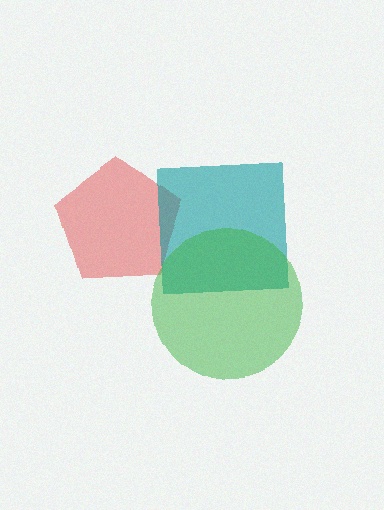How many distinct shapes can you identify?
There are 3 distinct shapes: a red pentagon, a teal square, a green circle.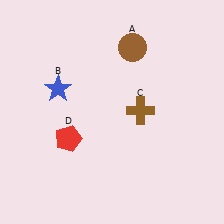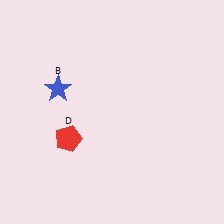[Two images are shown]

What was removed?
The brown cross (C), the brown circle (A) were removed in Image 2.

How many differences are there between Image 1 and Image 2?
There are 2 differences between the two images.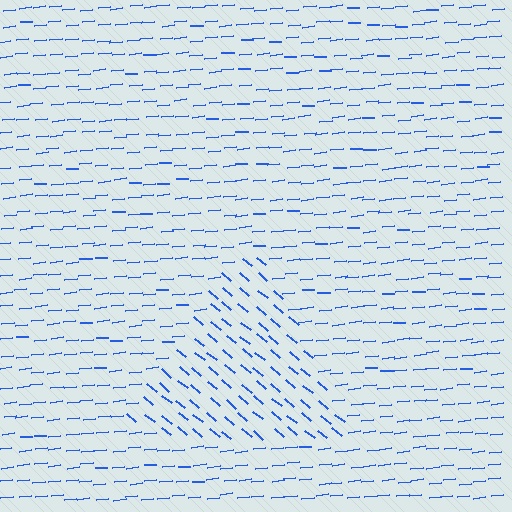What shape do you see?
I see a triangle.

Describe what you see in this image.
The image is filled with small blue line segments. A triangle region in the image has lines oriented differently from the surrounding lines, creating a visible texture boundary.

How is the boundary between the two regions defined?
The boundary is defined purely by a change in line orientation (approximately 45 degrees difference). All lines are the same color and thickness.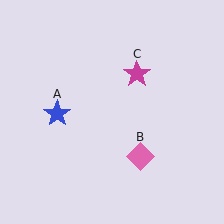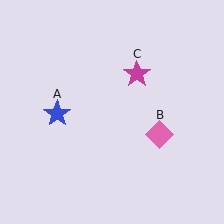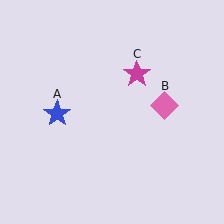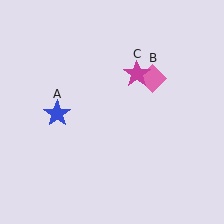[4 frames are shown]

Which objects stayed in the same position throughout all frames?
Blue star (object A) and magenta star (object C) remained stationary.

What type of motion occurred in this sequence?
The pink diamond (object B) rotated counterclockwise around the center of the scene.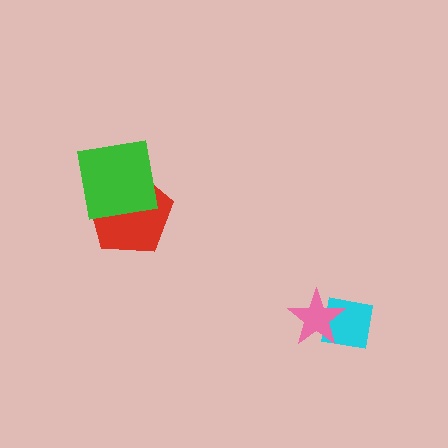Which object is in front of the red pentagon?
The green square is in front of the red pentagon.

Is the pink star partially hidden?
No, no other shape covers it.